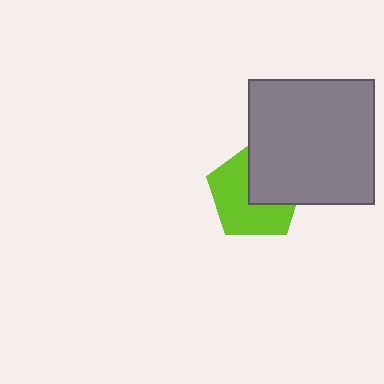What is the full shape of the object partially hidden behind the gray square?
The partially hidden object is a lime pentagon.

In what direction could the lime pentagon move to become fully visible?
The lime pentagon could move toward the lower-left. That would shift it out from behind the gray square entirely.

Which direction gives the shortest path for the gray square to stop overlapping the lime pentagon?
Moving toward the upper-right gives the shortest separation.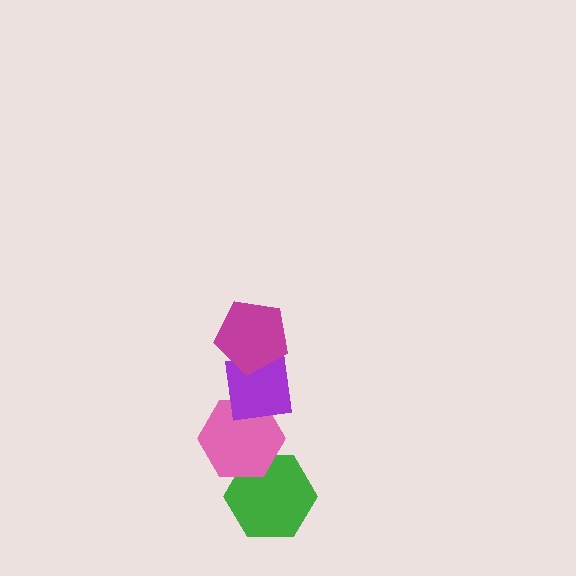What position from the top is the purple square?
The purple square is 2nd from the top.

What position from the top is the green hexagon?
The green hexagon is 4th from the top.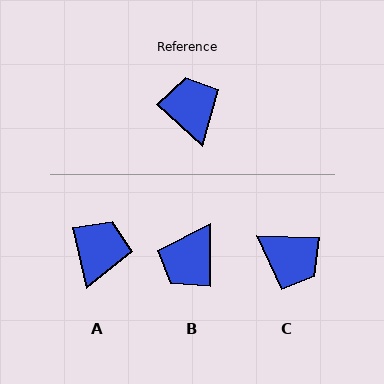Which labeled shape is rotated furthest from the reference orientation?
C, about 139 degrees away.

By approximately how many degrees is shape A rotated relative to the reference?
Approximately 35 degrees clockwise.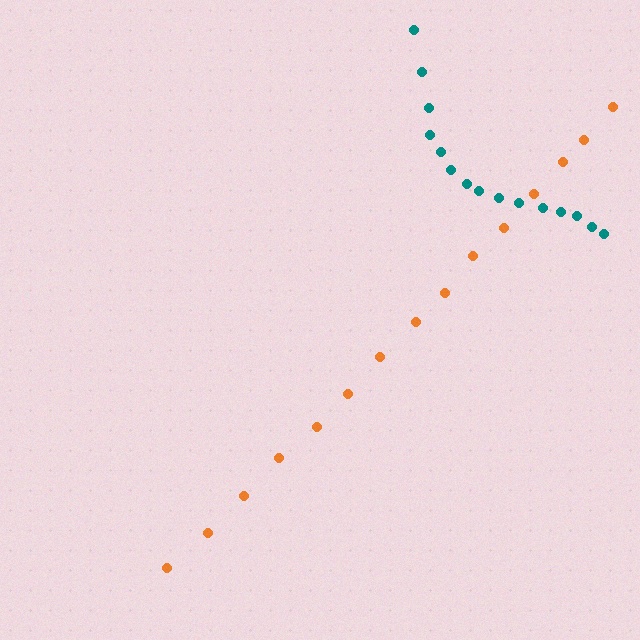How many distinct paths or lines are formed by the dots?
There are 2 distinct paths.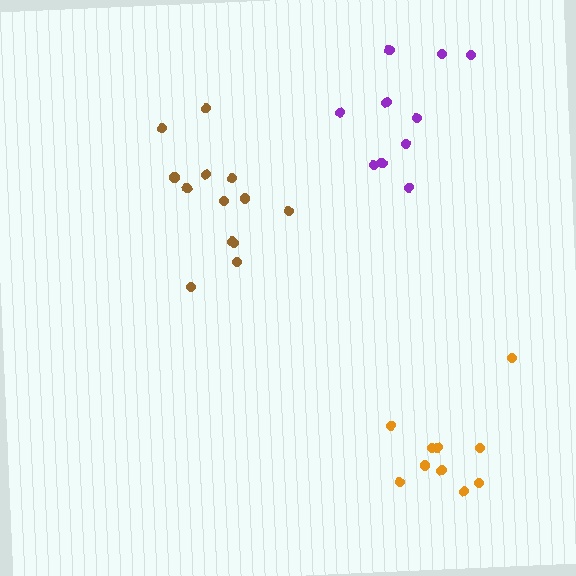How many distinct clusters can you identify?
There are 3 distinct clusters.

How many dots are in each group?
Group 1: 13 dots, Group 2: 10 dots, Group 3: 10 dots (33 total).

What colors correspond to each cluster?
The clusters are colored: brown, orange, purple.